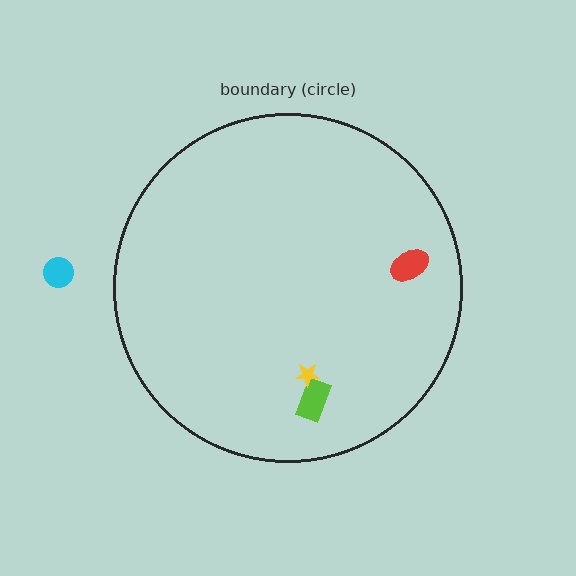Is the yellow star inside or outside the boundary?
Inside.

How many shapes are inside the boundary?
3 inside, 1 outside.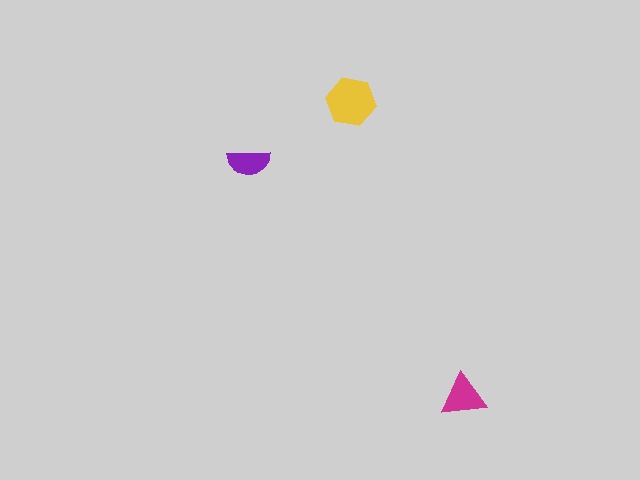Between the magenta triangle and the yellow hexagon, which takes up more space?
The yellow hexagon.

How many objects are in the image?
There are 3 objects in the image.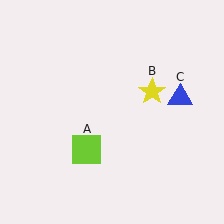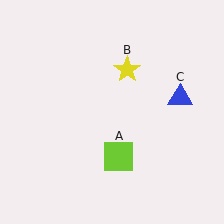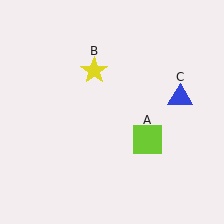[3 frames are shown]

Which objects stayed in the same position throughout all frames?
Blue triangle (object C) remained stationary.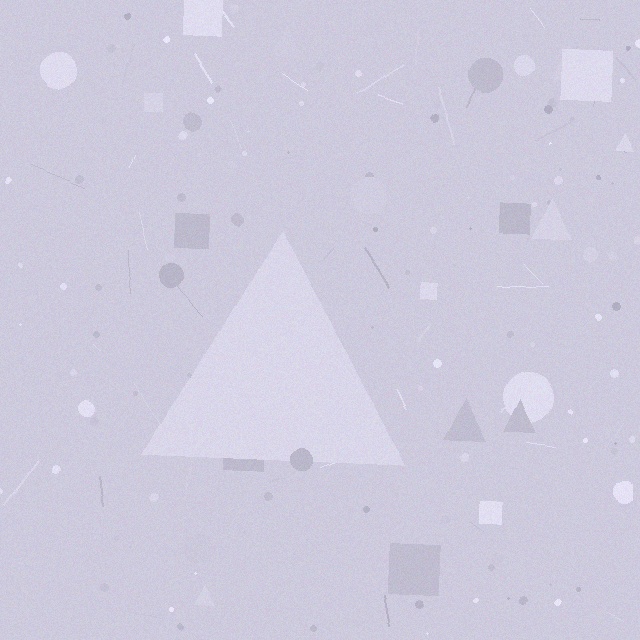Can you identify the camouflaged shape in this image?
The camouflaged shape is a triangle.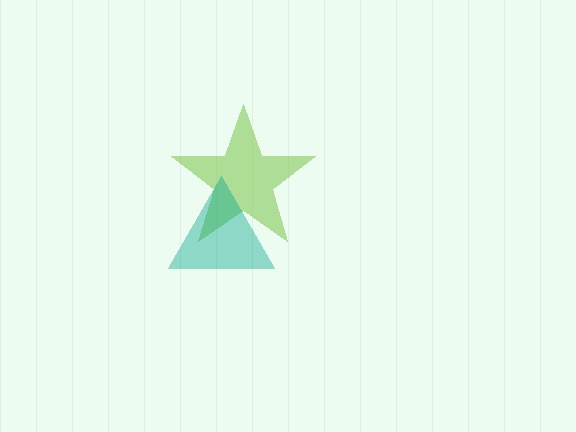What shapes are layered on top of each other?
The layered shapes are: a lime star, a teal triangle.